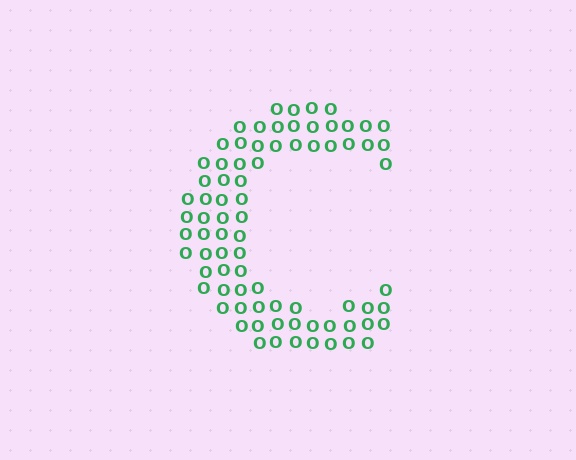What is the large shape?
The large shape is the letter C.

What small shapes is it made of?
It is made of small letter O's.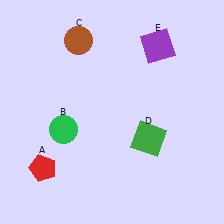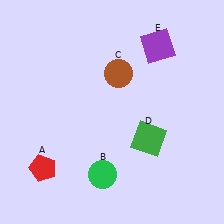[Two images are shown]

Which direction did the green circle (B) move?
The green circle (B) moved down.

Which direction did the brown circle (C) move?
The brown circle (C) moved right.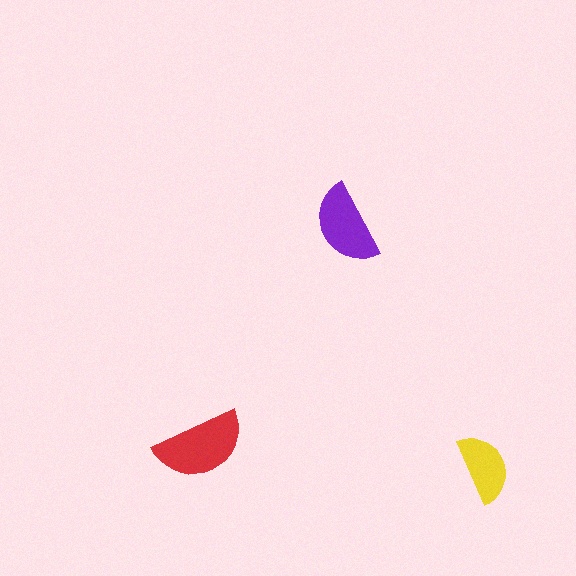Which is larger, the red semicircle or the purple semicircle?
The red one.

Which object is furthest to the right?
The yellow semicircle is rightmost.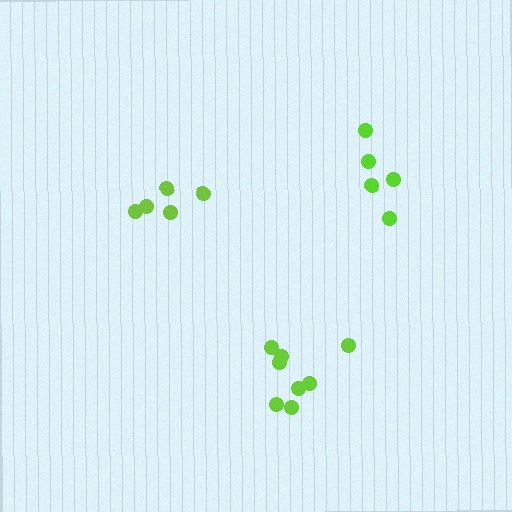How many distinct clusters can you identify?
There are 3 distinct clusters.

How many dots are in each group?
Group 1: 8 dots, Group 2: 5 dots, Group 3: 5 dots (18 total).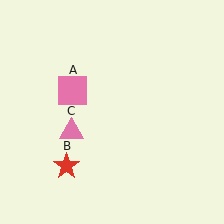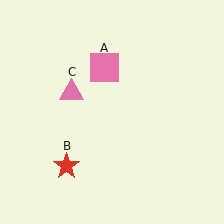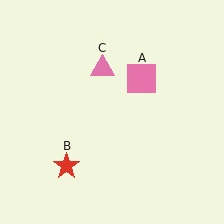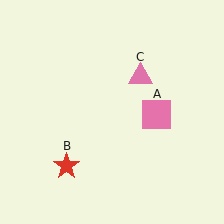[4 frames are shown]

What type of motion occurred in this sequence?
The pink square (object A), pink triangle (object C) rotated clockwise around the center of the scene.